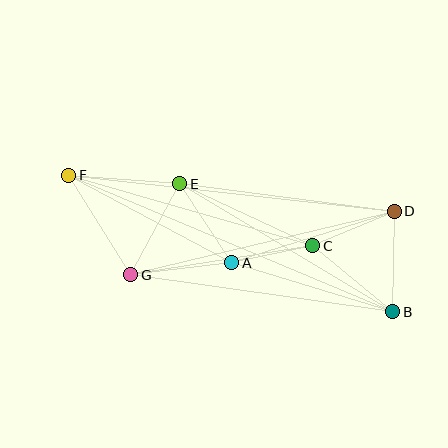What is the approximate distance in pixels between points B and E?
The distance between B and E is approximately 249 pixels.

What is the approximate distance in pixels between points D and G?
The distance between D and G is approximately 271 pixels.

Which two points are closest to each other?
Points A and C are closest to each other.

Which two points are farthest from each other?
Points B and F are farthest from each other.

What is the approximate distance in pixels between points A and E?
The distance between A and E is approximately 95 pixels.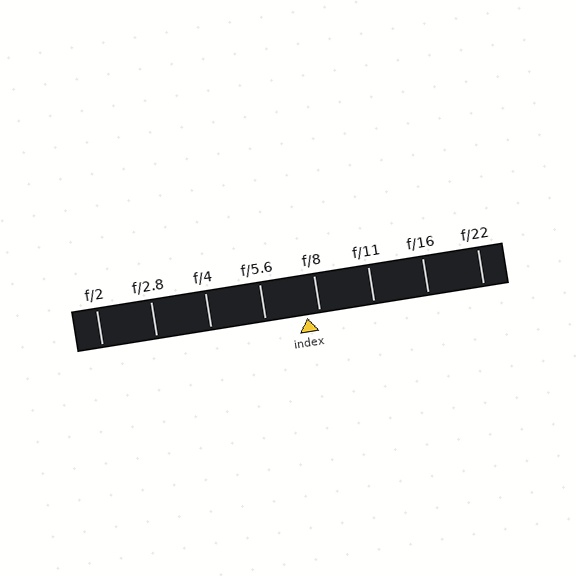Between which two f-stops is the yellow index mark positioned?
The index mark is between f/5.6 and f/8.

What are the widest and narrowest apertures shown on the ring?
The widest aperture shown is f/2 and the narrowest is f/22.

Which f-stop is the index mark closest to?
The index mark is closest to f/8.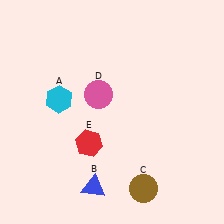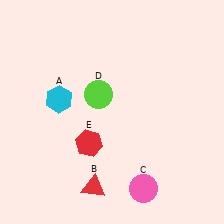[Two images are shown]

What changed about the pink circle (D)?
In Image 1, D is pink. In Image 2, it changed to lime.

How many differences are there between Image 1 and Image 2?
There are 3 differences between the two images.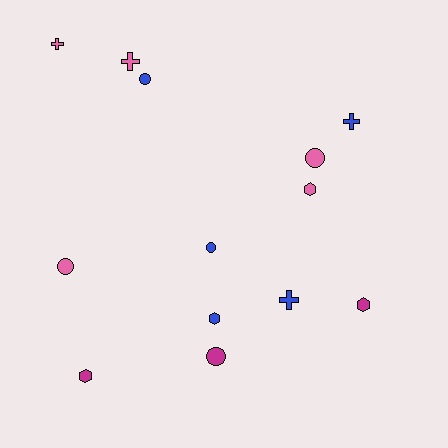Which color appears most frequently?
Blue, with 5 objects.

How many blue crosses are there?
There are 2 blue crosses.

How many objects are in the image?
There are 13 objects.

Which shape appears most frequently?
Circle, with 5 objects.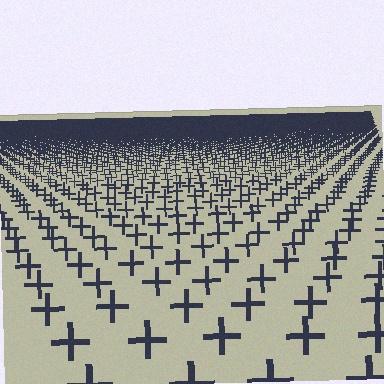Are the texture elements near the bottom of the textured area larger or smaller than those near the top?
Larger. Near the bottom, elements are closer to the viewer and appear at a bigger on-screen size.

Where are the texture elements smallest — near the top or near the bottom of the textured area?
Near the top.